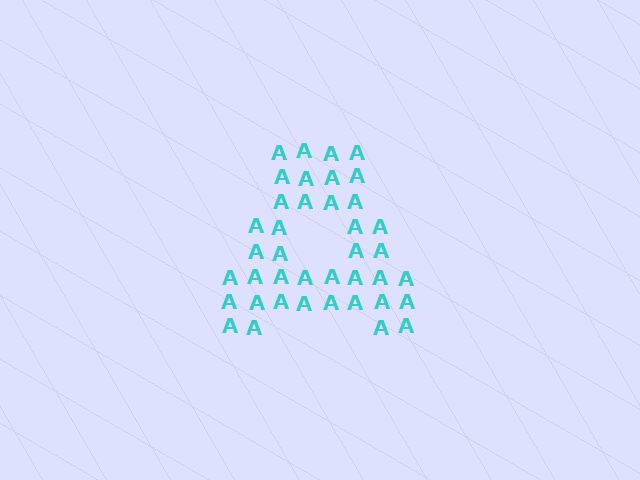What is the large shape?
The large shape is the letter A.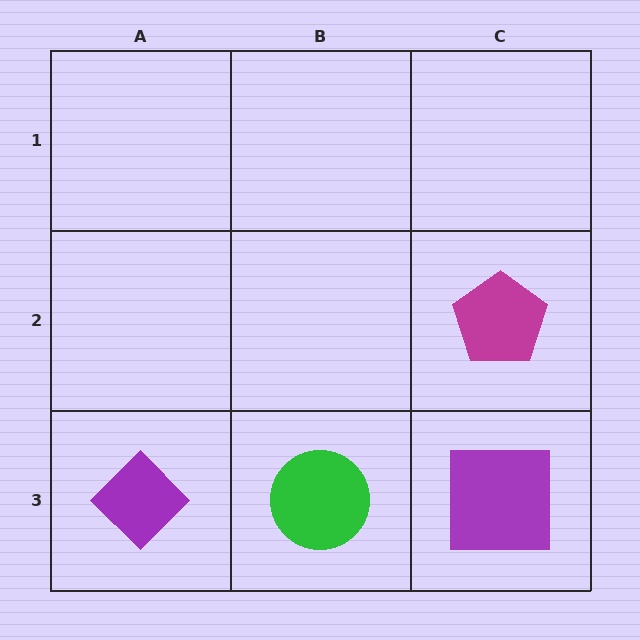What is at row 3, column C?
A purple square.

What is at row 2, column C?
A magenta pentagon.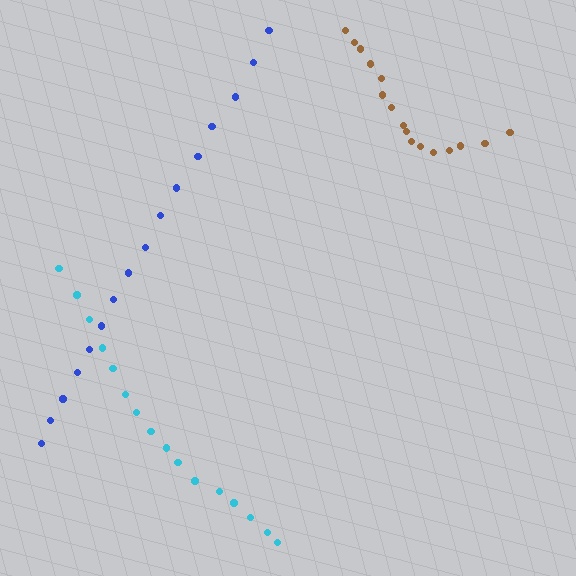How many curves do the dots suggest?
There are 3 distinct paths.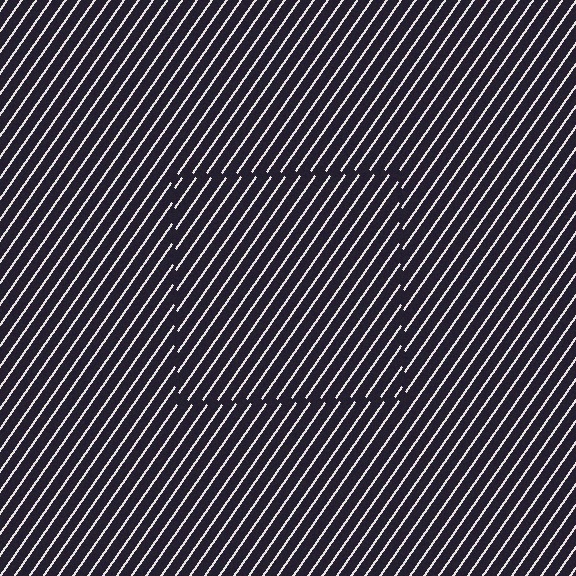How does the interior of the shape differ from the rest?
The interior of the shape contains the same grating, shifted by half a period — the contour is defined by the phase discontinuity where line-ends from the inner and outer gratings abut.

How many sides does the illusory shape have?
4 sides — the line-ends trace a square.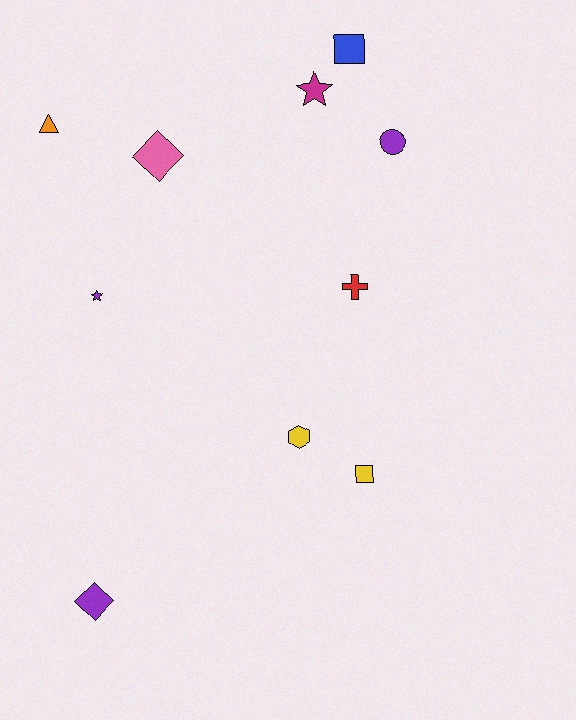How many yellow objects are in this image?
There are 2 yellow objects.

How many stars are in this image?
There are 2 stars.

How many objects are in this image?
There are 10 objects.